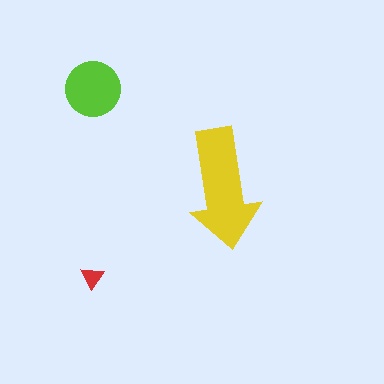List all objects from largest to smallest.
The yellow arrow, the lime circle, the red triangle.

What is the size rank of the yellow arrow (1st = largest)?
1st.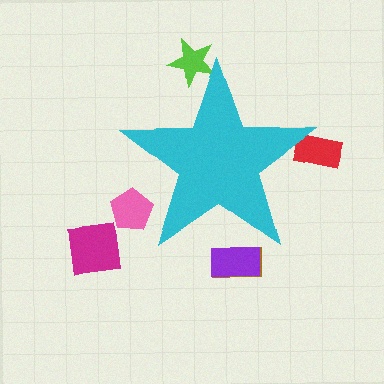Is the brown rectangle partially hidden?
Yes, the brown rectangle is partially hidden behind the cyan star.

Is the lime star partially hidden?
Yes, the lime star is partially hidden behind the cyan star.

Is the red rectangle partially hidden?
Yes, the red rectangle is partially hidden behind the cyan star.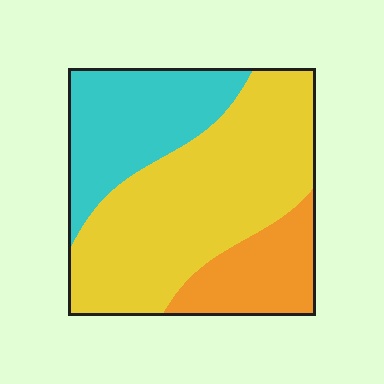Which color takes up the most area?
Yellow, at roughly 55%.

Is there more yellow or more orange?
Yellow.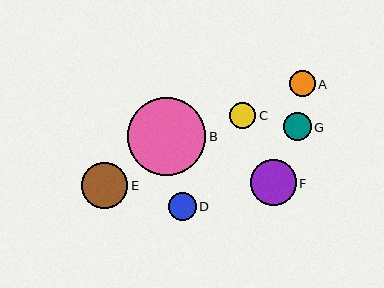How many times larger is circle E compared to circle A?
Circle E is approximately 1.8 times the size of circle A.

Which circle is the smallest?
Circle C is the smallest with a size of approximately 26 pixels.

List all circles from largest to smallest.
From largest to smallest: B, E, F, G, D, A, C.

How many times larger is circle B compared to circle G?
Circle B is approximately 2.8 times the size of circle G.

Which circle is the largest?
Circle B is the largest with a size of approximately 78 pixels.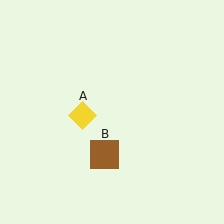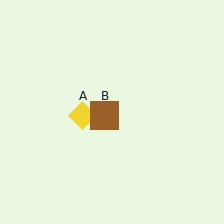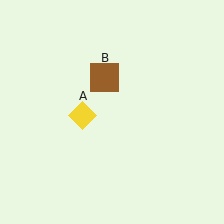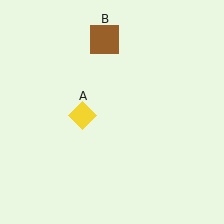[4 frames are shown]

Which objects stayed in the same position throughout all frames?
Yellow diamond (object A) remained stationary.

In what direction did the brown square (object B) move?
The brown square (object B) moved up.